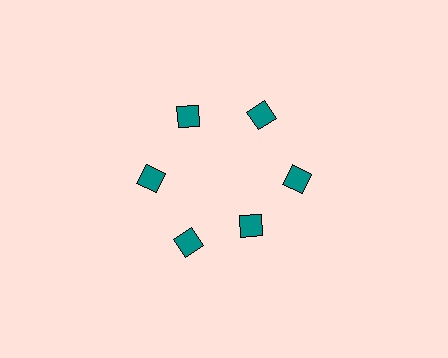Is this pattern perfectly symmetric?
No. The 6 teal squares are arranged in a ring, but one element near the 5 o'clock position is pulled inward toward the center, breaking the 6-fold rotational symmetry.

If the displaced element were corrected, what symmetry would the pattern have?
It would have 6-fold rotational symmetry — the pattern would map onto itself every 60 degrees.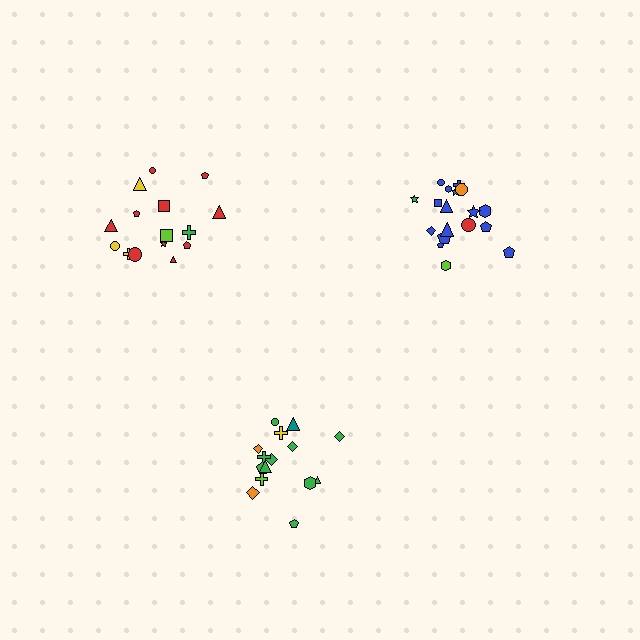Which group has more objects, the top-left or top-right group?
The top-right group.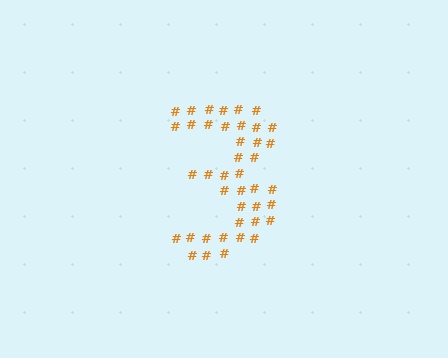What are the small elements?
The small elements are hash symbols.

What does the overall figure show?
The overall figure shows the digit 3.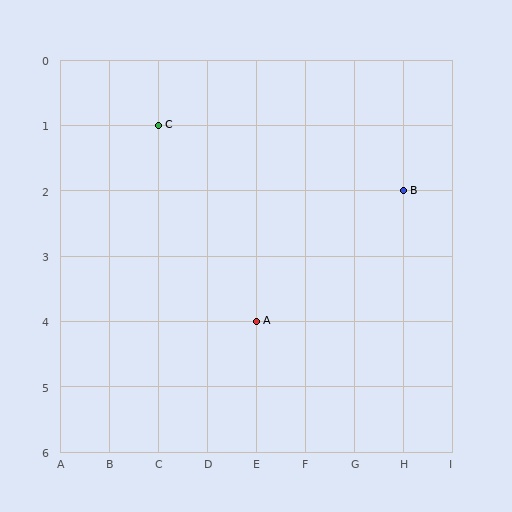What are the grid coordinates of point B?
Point B is at grid coordinates (H, 2).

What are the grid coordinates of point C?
Point C is at grid coordinates (C, 1).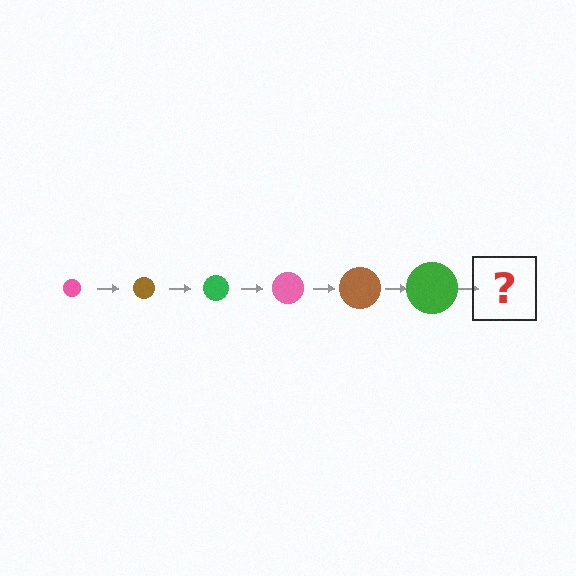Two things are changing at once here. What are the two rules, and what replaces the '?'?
The two rules are that the circle grows larger each step and the color cycles through pink, brown, and green. The '?' should be a pink circle, larger than the previous one.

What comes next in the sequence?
The next element should be a pink circle, larger than the previous one.